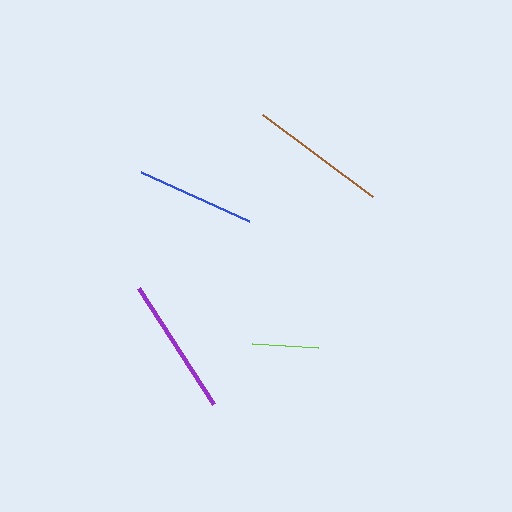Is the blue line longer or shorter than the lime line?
The blue line is longer than the lime line.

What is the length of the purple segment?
The purple segment is approximately 138 pixels long.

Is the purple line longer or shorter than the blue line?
The purple line is longer than the blue line.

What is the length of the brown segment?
The brown segment is approximately 137 pixels long.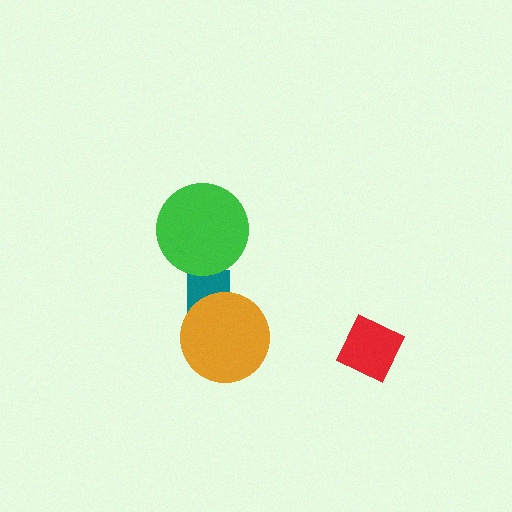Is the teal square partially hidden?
Yes, it is partially covered by another shape.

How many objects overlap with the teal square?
2 objects overlap with the teal square.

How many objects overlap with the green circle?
1 object overlaps with the green circle.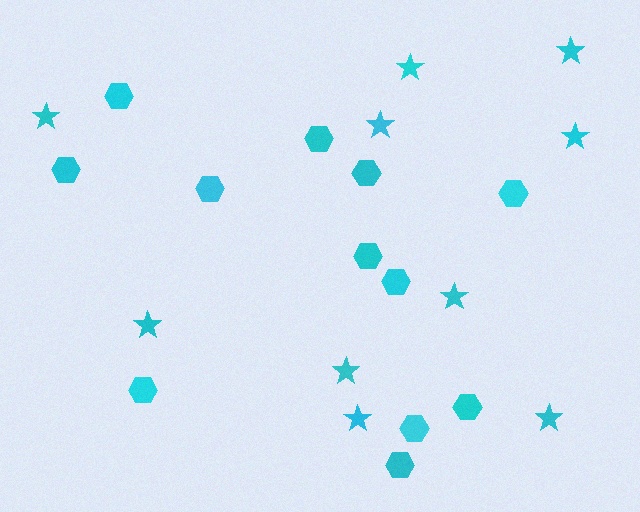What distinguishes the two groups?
There are 2 groups: one group of stars (10) and one group of hexagons (12).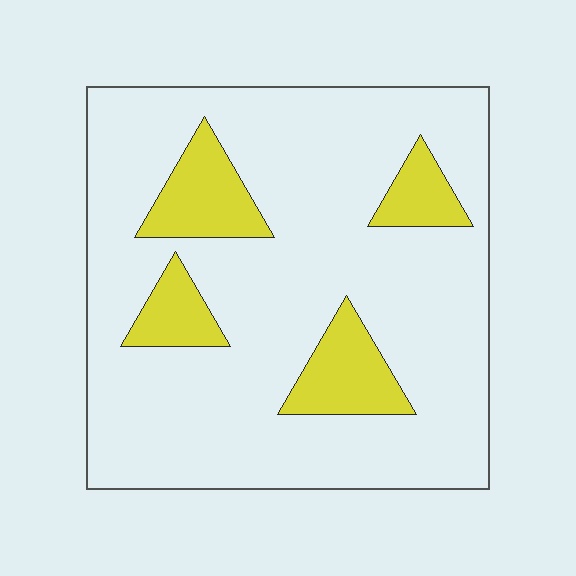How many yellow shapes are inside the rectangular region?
4.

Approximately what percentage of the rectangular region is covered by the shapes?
Approximately 15%.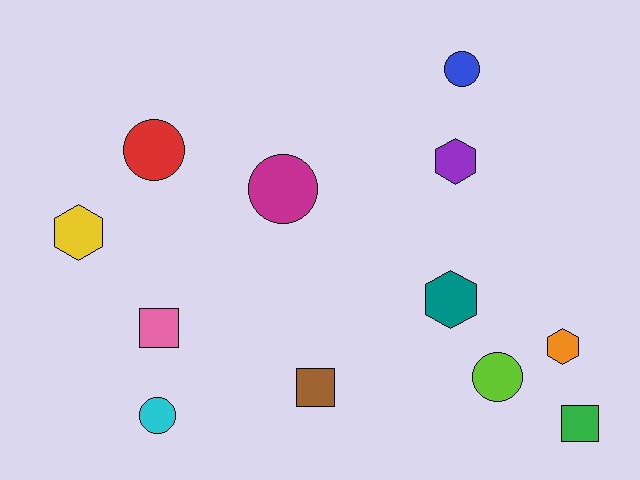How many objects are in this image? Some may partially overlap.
There are 12 objects.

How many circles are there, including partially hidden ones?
There are 5 circles.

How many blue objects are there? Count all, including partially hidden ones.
There is 1 blue object.